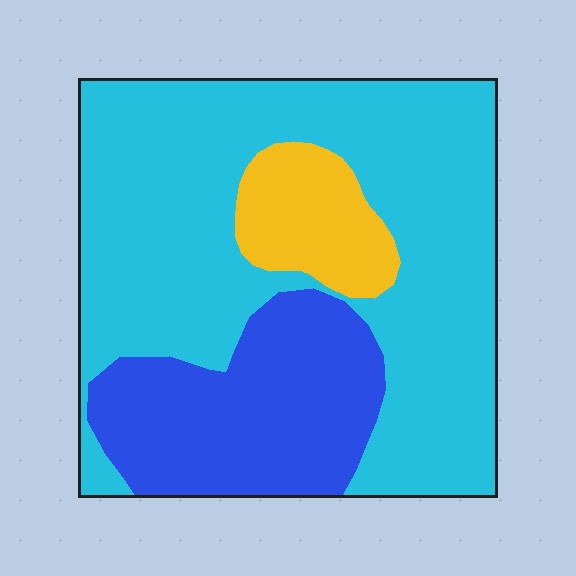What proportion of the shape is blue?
Blue covers about 25% of the shape.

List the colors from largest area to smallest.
From largest to smallest: cyan, blue, yellow.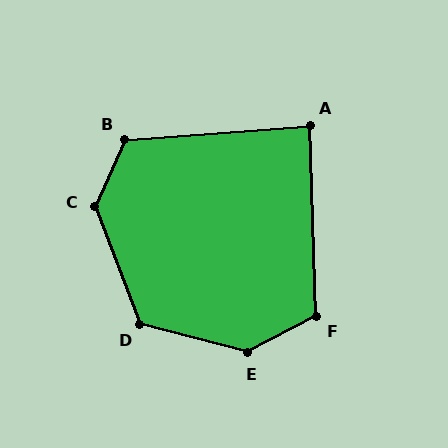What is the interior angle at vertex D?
Approximately 126 degrees (obtuse).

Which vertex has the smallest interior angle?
A, at approximately 88 degrees.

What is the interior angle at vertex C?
Approximately 135 degrees (obtuse).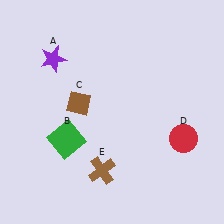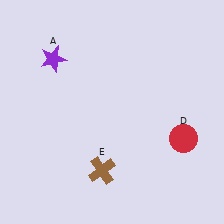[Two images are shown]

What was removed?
The green square (B), the brown diamond (C) were removed in Image 2.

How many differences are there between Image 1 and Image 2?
There are 2 differences between the two images.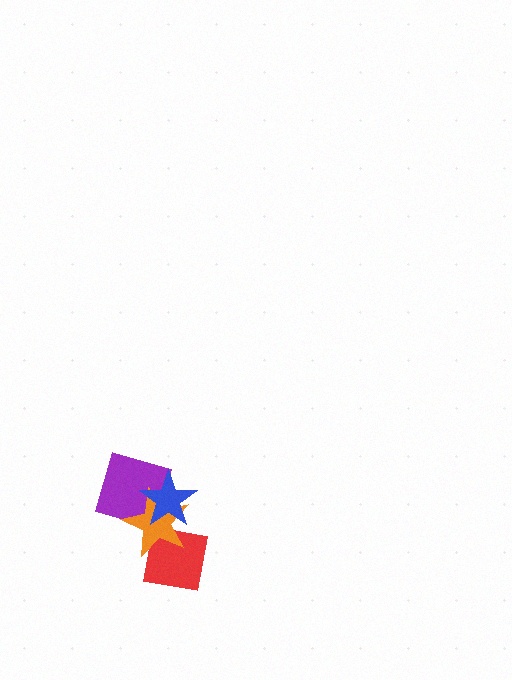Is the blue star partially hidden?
No, no other shape covers it.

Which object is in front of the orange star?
The blue star is in front of the orange star.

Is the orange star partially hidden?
Yes, it is partially covered by another shape.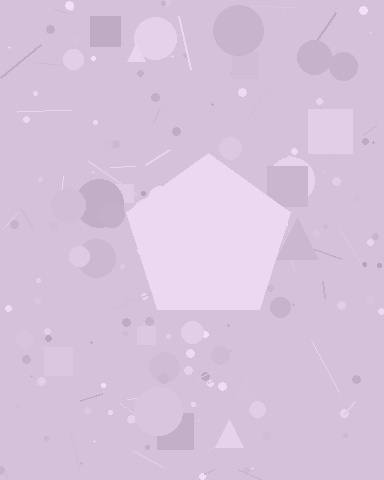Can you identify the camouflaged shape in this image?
The camouflaged shape is a pentagon.